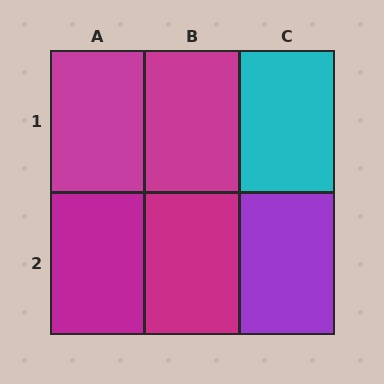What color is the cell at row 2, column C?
Purple.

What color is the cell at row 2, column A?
Magenta.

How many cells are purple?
1 cell is purple.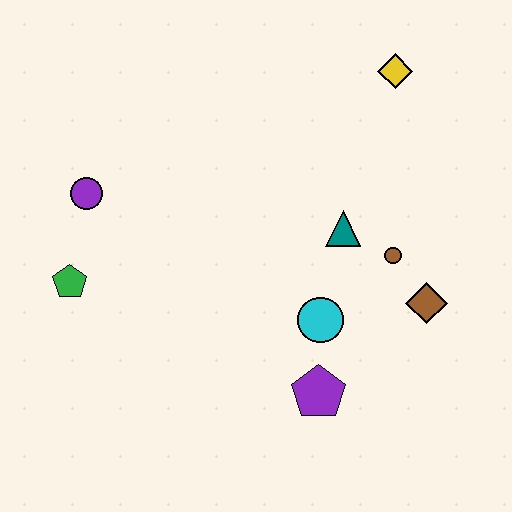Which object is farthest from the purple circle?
The brown diamond is farthest from the purple circle.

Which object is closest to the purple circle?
The green pentagon is closest to the purple circle.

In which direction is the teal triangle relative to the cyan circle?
The teal triangle is above the cyan circle.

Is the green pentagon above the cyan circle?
Yes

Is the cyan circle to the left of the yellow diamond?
Yes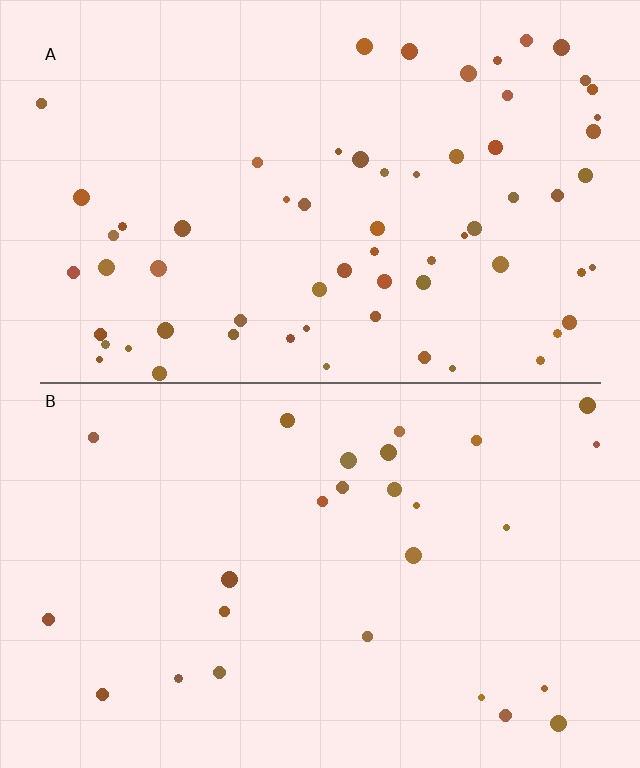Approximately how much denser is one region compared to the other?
Approximately 2.4× — region A over region B.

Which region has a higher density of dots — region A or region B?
A (the top).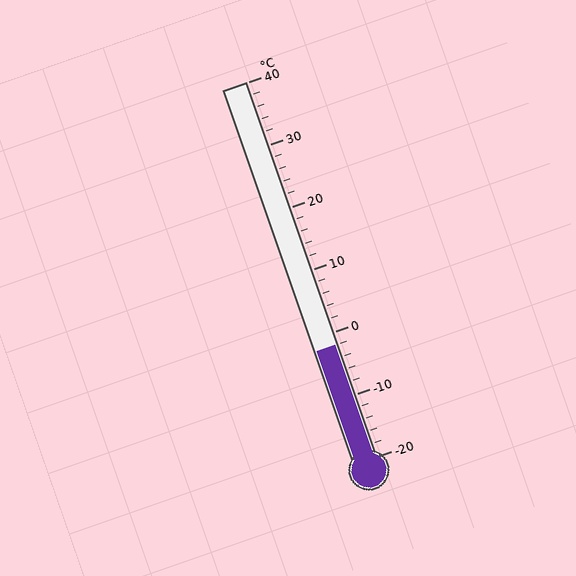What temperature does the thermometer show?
The thermometer shows approximately -2°C.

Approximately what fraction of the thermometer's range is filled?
The thermometer is filled to approximately 30% of its range.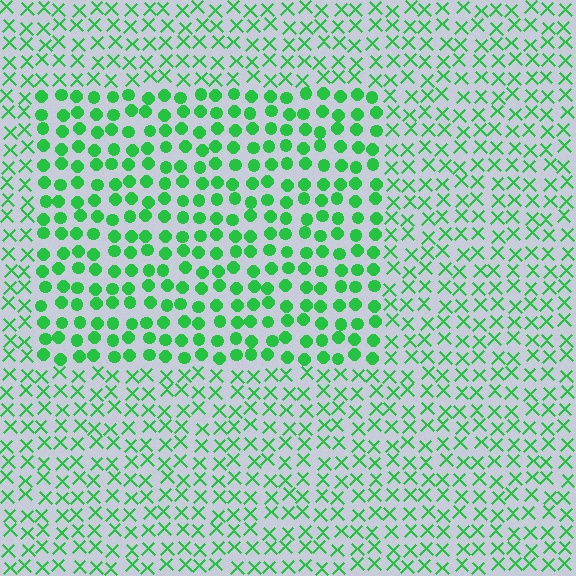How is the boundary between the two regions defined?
The boundary is defined by a change in element shape: circles inside vs. X marks outside. All elements share the same color and spacing.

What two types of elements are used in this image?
The image uses circles inside the rectangle region and X marks outside it.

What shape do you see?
I see a rectangle.